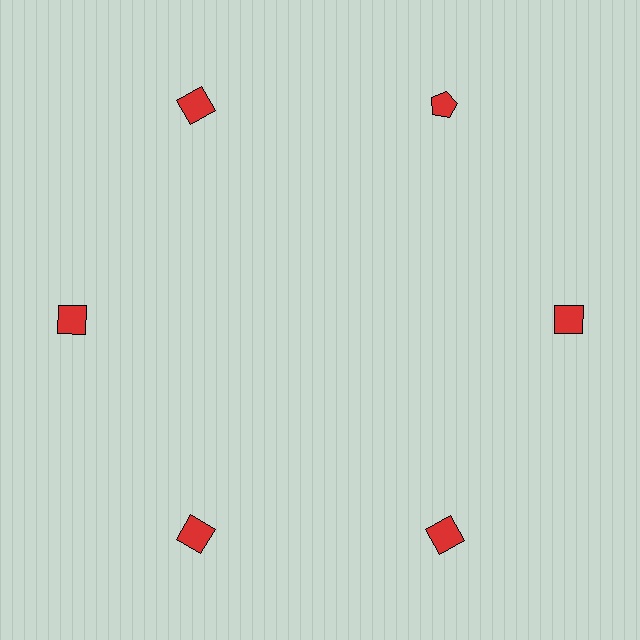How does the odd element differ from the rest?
It has a different shape: pentagon instead of square.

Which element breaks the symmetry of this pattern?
The red pentagon at roughly the 1 o'clock position breaks the symmetry. All other shapes are red squares.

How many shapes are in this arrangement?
There are 6 shapes arranged in a ring pattern.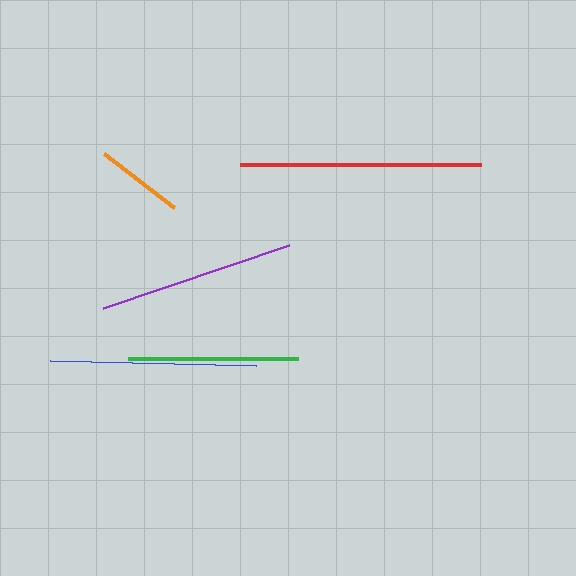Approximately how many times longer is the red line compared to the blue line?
The red line is approximately 1.2 times the length of the blue line.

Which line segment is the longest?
The red line is the longest at approximately 241 pixels.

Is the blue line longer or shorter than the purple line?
The blue line is longer than the purple line.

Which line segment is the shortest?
The orange line is the shortest at approximately 89 pixels.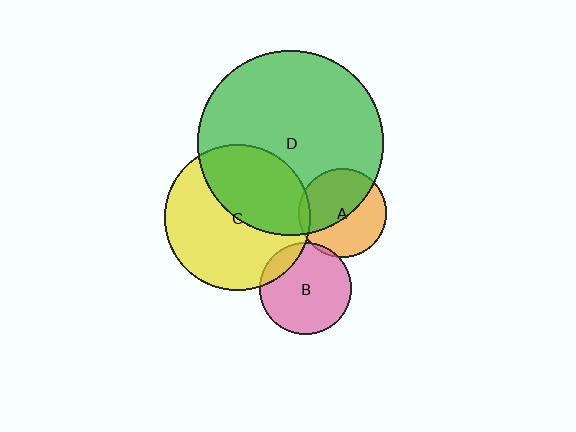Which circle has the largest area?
Circle D (green).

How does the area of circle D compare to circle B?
Approximately 4.1 times.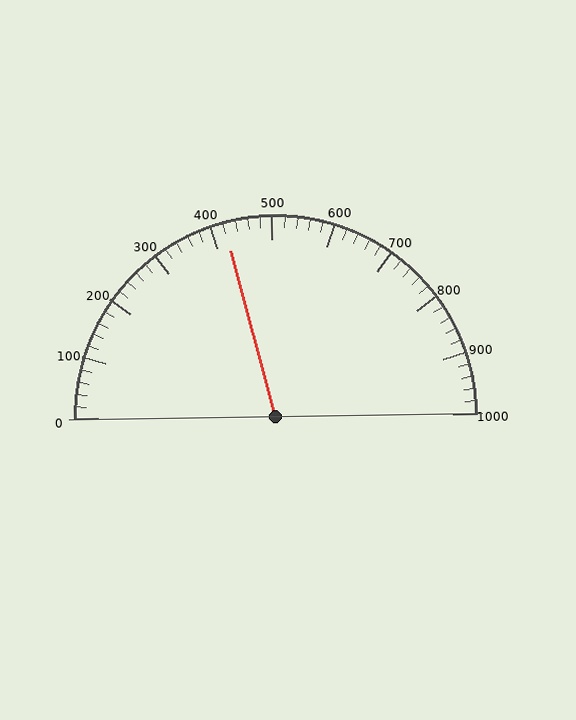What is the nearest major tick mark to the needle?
The nearest major tick mark is 400.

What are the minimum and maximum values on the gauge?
The gauge ranges from 0 to 1000.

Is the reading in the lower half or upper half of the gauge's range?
The reading is in the lower half of the range (0 to 1000).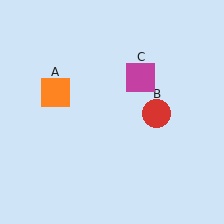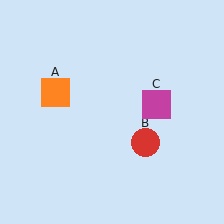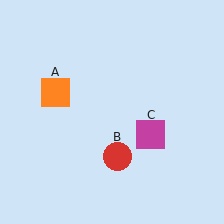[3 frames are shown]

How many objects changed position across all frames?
2 objects changed position: red circle (object B), magenta square (object C).